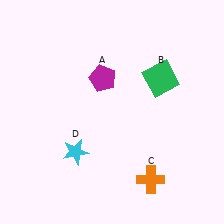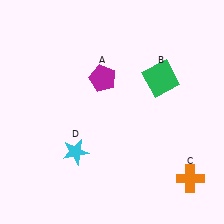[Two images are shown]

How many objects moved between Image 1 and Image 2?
1 object moved between the two images.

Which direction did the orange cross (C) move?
The orange cross (C) moved right.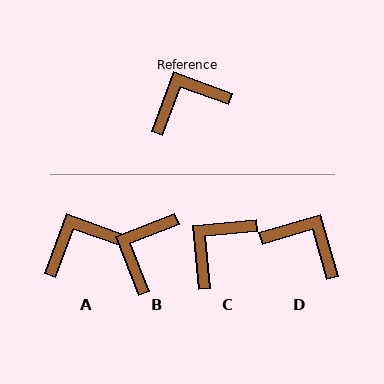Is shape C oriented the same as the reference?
No, it is off by about 25 degrees.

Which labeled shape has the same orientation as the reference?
A.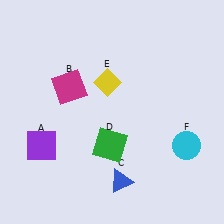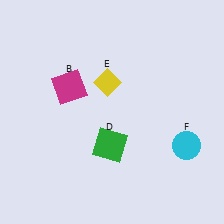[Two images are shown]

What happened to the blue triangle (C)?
The blue triangle (C) was removed in Image 2. It was in the bottom-right area of Image 1.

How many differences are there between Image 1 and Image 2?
There are 2 differences between the two images.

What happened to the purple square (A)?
The purple square (A) was removed in Image 2. It was in the bottom-left area of Image 1.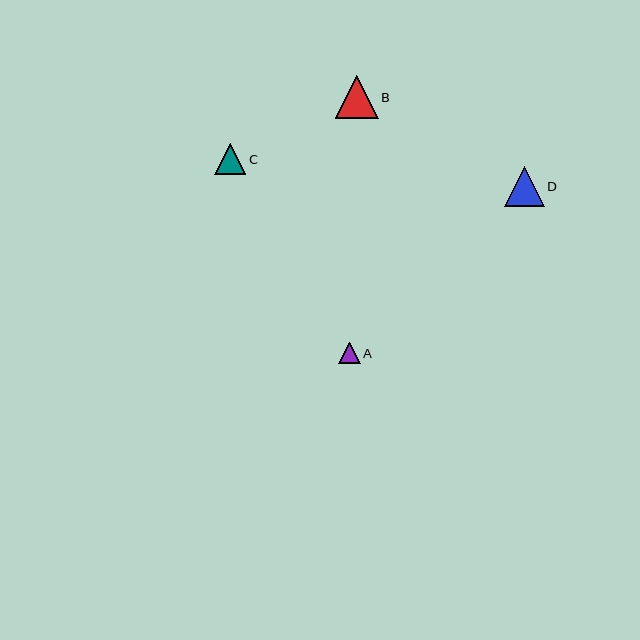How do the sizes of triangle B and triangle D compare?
Triangle B and triangle D are approximately the same size.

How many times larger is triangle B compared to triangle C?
Triangle B is approximately 1.4 times the size of triangle C.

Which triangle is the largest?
Triangle B is the largest with a size of approximately 43 pixels.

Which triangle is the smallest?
Triangle A is the smallest with a size of approximately 21 pixels.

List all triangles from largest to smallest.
From largest to smallest: B, D, C, A.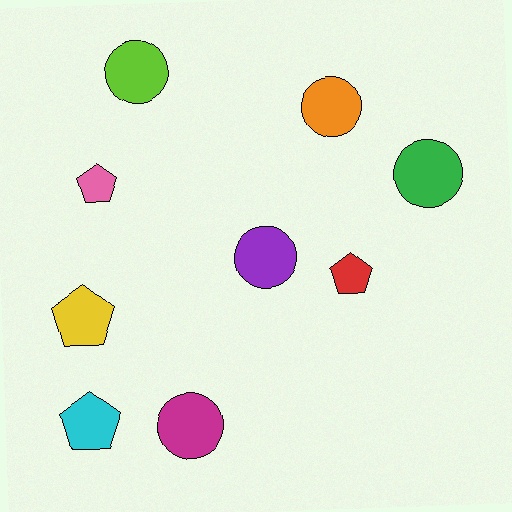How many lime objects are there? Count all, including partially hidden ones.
There is 1 lime object.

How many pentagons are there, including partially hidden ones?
There are 4 pentagons.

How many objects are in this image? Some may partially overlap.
There are 9 objects.